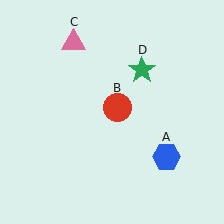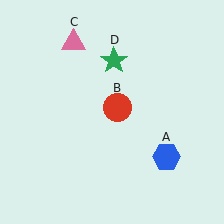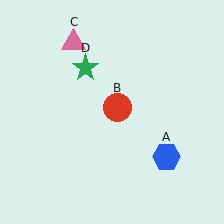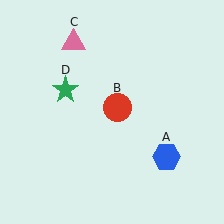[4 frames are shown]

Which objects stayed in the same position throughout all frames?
Blue hexagon (object A) and red circle (object B) and pink triangle (object C) remained stationary.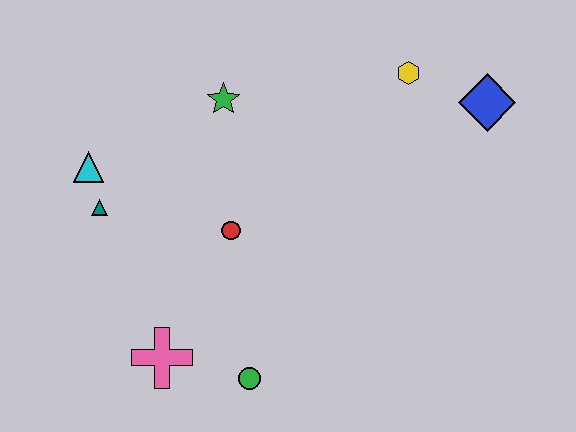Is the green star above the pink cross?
Yes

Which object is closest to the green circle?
The pink cross is closest to the green circle.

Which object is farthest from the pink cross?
The blue diamond is farthest from the pink cross.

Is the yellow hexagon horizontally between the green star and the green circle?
No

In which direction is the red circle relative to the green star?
The red circle is below the green star.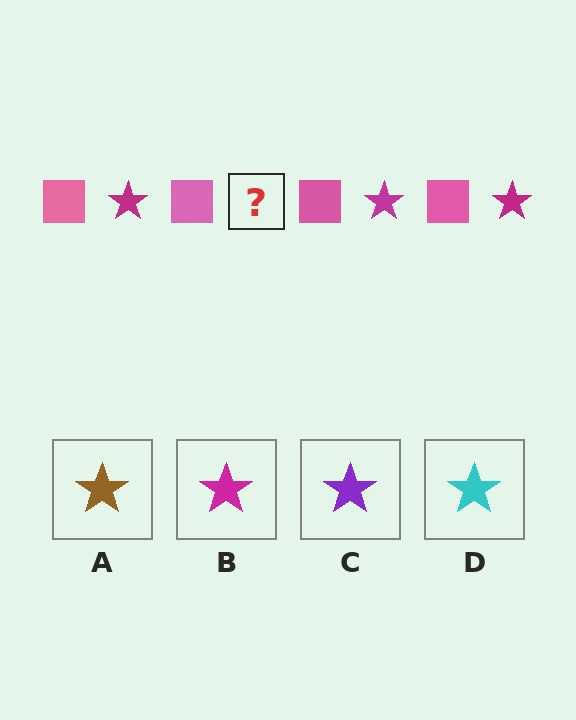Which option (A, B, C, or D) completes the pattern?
B.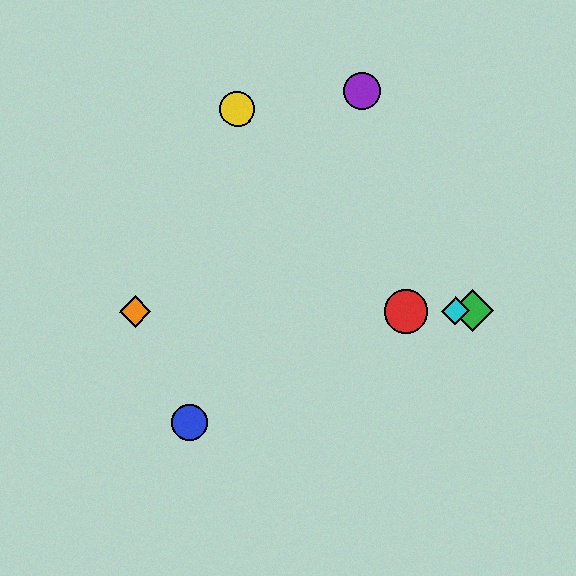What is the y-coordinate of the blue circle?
The blue circle is at y≈423.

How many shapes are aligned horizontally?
4 shapes (the red circle, the green diamond, the orange diamond, the cyan diamond) are aligned horizontally.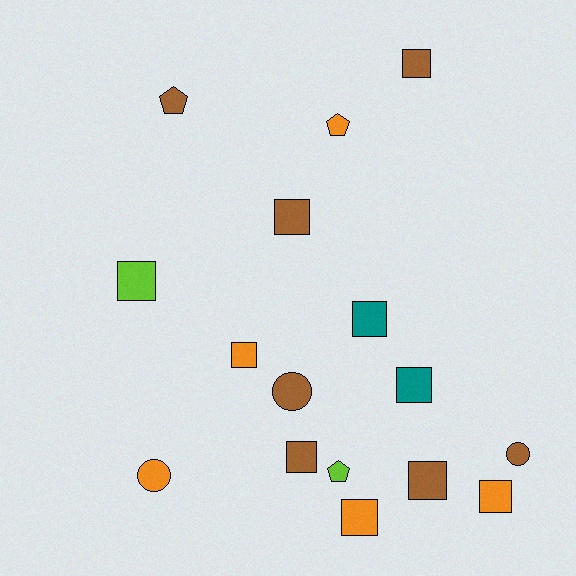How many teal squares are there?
There are 2 teal squares.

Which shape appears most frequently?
Square, with 10 objects.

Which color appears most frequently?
Brown, with 7 objects.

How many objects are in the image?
There are 16 objects.